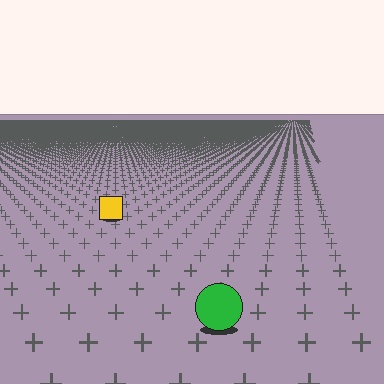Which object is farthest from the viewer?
The yellow square is farthest from the viewer. It appears smaller and the ground texture around it is denser.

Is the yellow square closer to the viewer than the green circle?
No. The green circle is closer — you can tell from the texture gradient: the ground texture is coarser near it.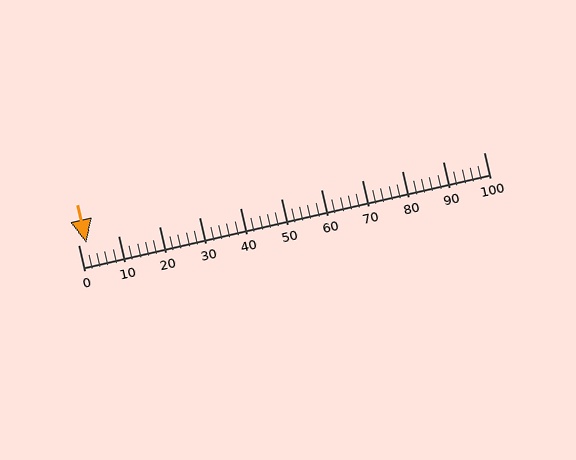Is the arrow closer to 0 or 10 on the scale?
The arrow is closer to 0.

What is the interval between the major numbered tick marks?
The major tick marks are spaced 10 units apart.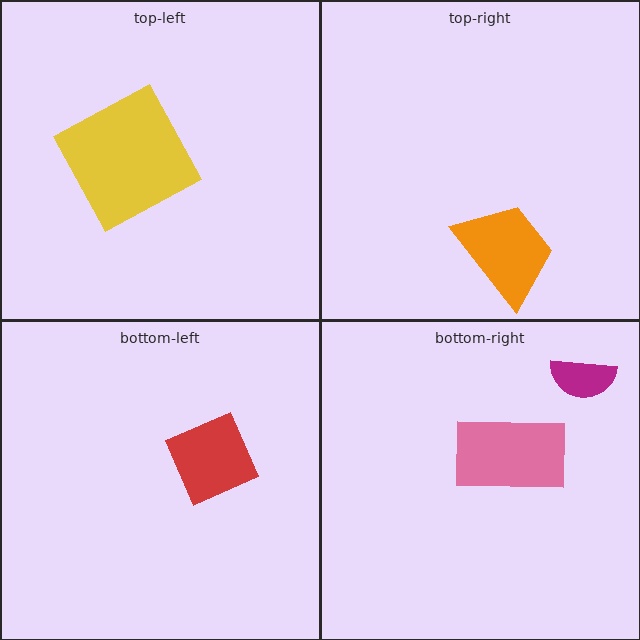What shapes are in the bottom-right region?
The magenta semicircle, the pink rectangle.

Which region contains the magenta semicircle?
The bottom-right region.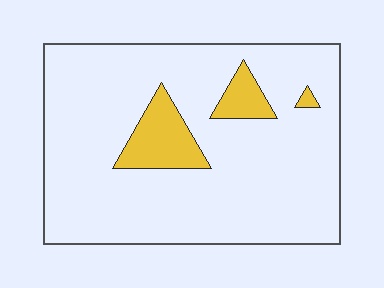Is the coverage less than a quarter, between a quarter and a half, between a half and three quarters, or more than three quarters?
Less than a quarter.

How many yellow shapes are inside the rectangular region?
3.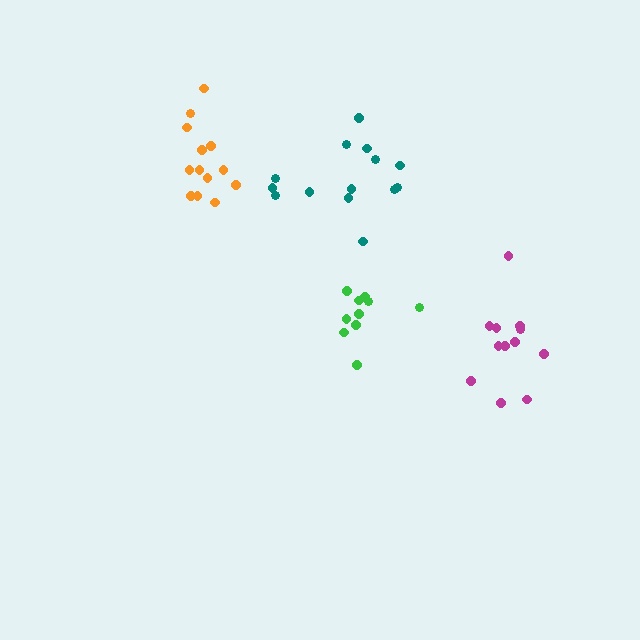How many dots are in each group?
Group 1: 12 dots, Group 2: 14 dots, Group 3: 13 dots, Group 4: 10 dots (49 total).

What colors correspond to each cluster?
The clusters are colored: magenta, teal, orange, green.